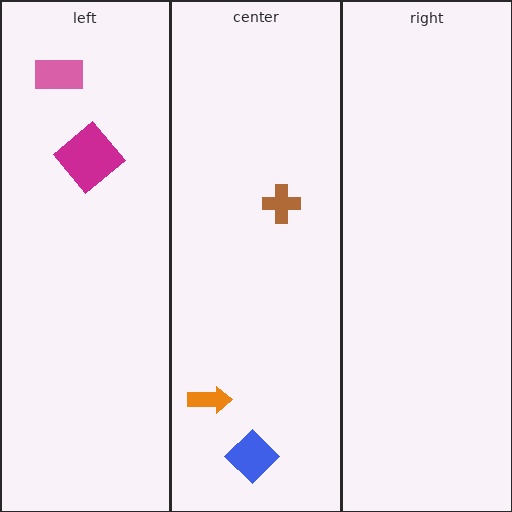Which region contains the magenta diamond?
The left region.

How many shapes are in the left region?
2.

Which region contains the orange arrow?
The center region.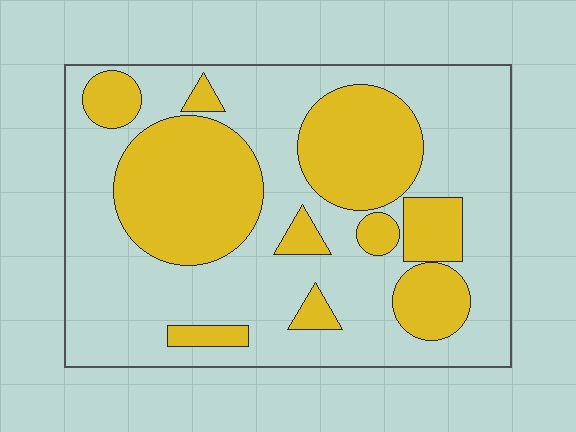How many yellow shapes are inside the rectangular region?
10.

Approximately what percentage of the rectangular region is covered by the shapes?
Approximately 35%.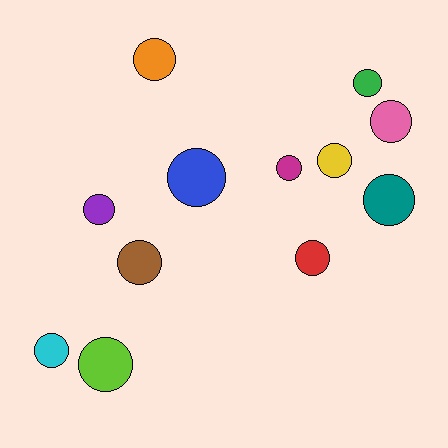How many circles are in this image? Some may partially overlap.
There are 12 circles.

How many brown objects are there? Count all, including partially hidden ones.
There is 1 brown object.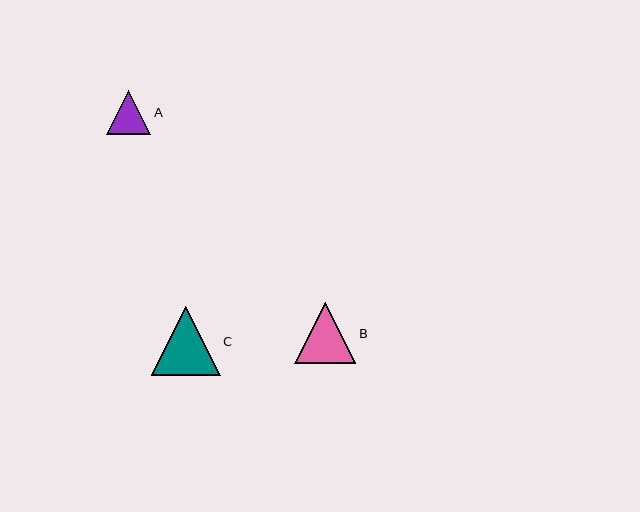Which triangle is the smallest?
Triangle A is the smallest with a size of approximately 44 pixels.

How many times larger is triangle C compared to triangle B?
Triangle C is approximately 1.1 times the size of triangle B.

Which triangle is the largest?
Triangle C is the largest with a size of approximately 69 pixels.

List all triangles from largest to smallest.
From largest to smallest: C, B, A.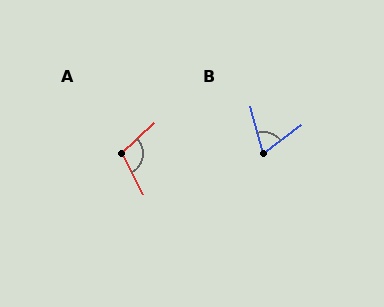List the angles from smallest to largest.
B (68°), A (106°).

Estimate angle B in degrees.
Approximately 68 degrees.